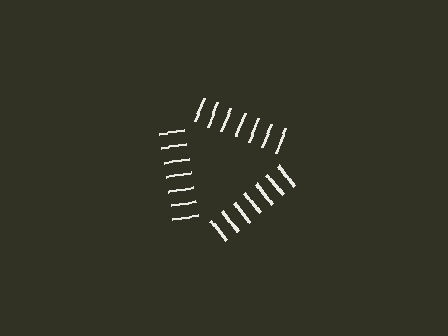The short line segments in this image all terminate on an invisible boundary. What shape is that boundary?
An illusory triangle — the line segments terminate on its edges but no continuous stroke is drawn.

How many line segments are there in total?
21 — 7 along each of the 3 edges.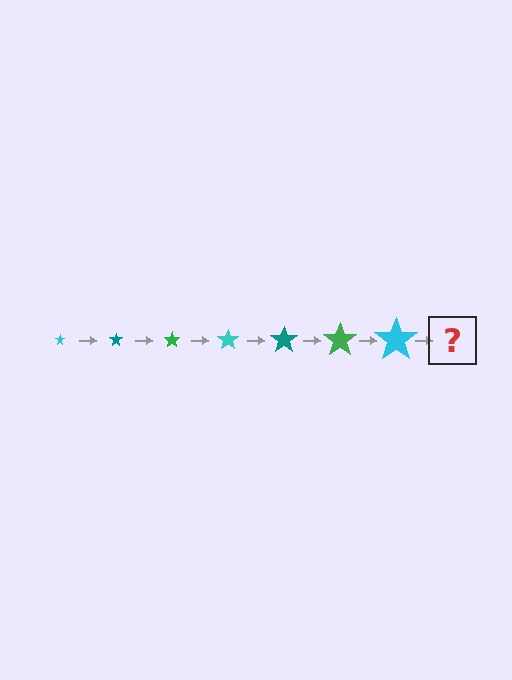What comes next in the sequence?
The next element should be a teal star, larger than the previous one.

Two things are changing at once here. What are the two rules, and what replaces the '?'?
The two rules are that the star grows larger each step and the color cycles through cyan, teal, and green. The '?' should be a teal star, larger than the previous one.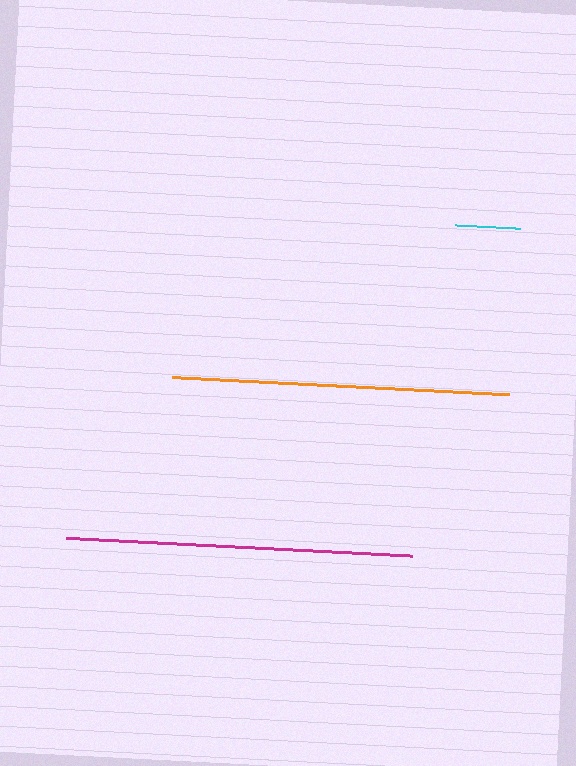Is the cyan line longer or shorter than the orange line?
The orange line is longer than the cyan line.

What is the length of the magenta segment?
The magenta segment is approximately 347 pixels long.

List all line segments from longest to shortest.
From longest to shortest: magenta, orange, cyan.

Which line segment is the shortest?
The cyan line is the shortest at approximately 65 pixels.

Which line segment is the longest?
The magenta line is the longest at approximately 347 pixels.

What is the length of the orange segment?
The orange segment is approximately 337 pixels long.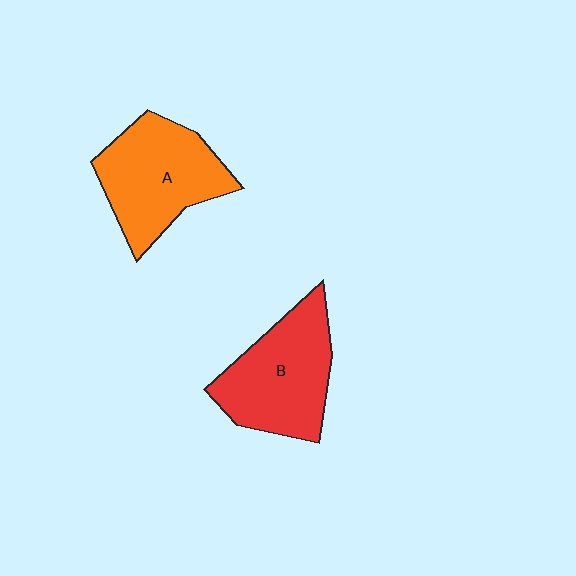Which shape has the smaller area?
Shape B (red).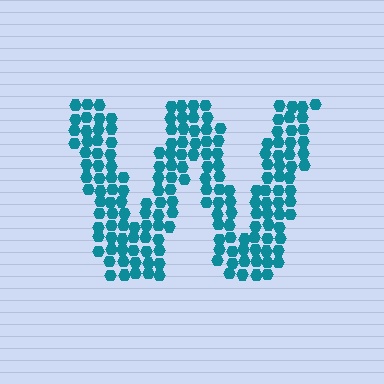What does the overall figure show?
The overall figure shows the letter W.